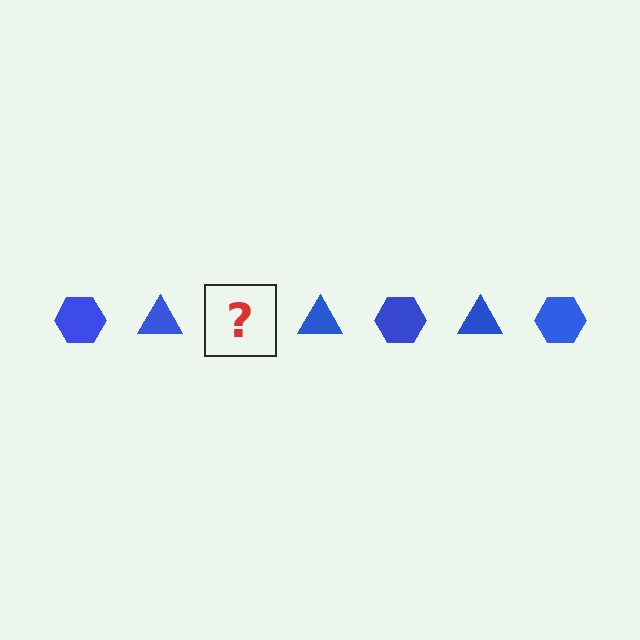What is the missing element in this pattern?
The missing element is a blue hexagon.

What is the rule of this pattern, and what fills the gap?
The rule is that the pattern cycles through hexagon, triangle shapes in blue. The gap should be filled with a blue hexagon.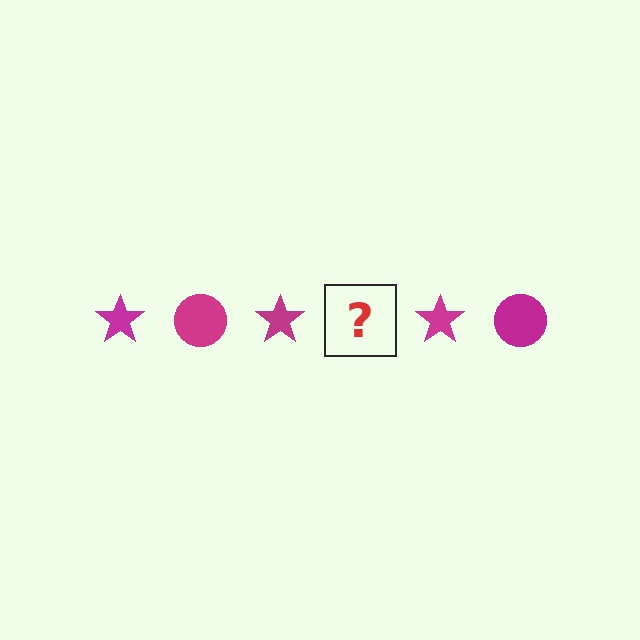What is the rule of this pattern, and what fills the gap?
The rule is that the pattern cycles through star, circle shapes in magenta. The gap should be filled with a magenta circle.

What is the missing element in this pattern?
The missing element is a magenta circle.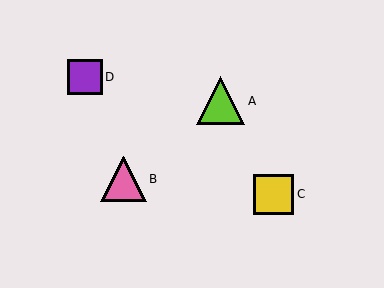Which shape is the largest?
The lime triangle (labeled A) is the largest.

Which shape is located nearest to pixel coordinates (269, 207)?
The yellow square (labeled C) at (274, 194) is nearest to that location.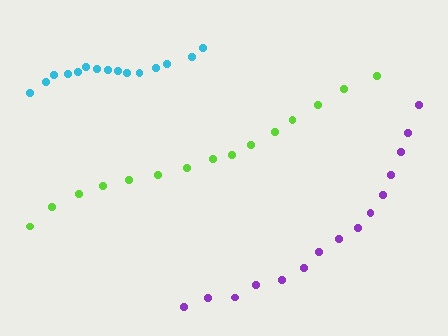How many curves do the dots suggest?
There are 3 distinct paths.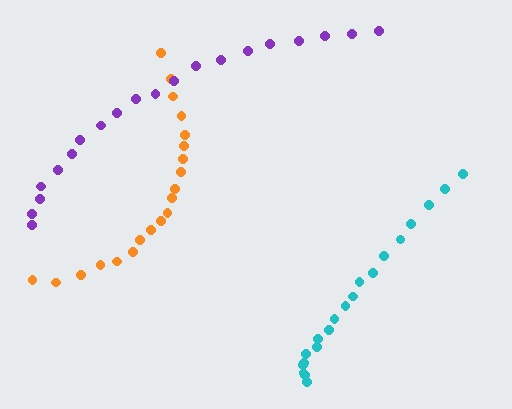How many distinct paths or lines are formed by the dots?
There are 3 distinct paths.